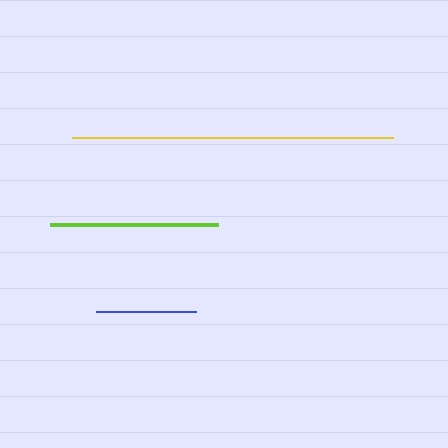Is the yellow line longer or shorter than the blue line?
The yellow line is longer than the blue line.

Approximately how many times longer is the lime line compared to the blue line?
The lime line is approximately 1.7 times the length of the blue line.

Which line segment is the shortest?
The blue line is the shortest at approximately 100 pixels.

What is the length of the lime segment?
The lime segment is approximately 169 pixels long.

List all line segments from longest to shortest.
From longest to shortest: yellow, lime, blue.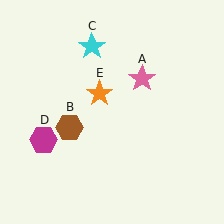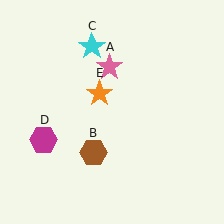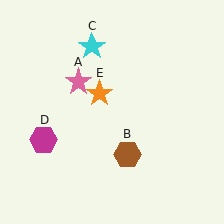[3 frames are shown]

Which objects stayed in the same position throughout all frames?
Cyan star (object C) and magenta hexagon (object D) and orange star (object E) remained stationary.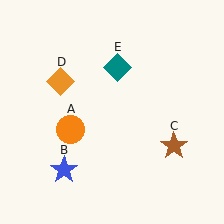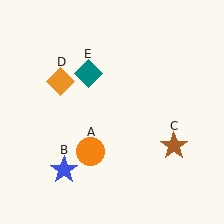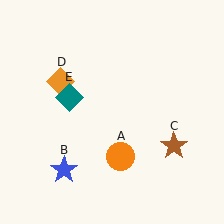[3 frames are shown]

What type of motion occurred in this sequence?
The orange circle (object A), teal diamond (object E) rotated counterclockwise around the center of the scene.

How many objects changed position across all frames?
2 objects changed position: orange circle (object A), teal diamond (object E).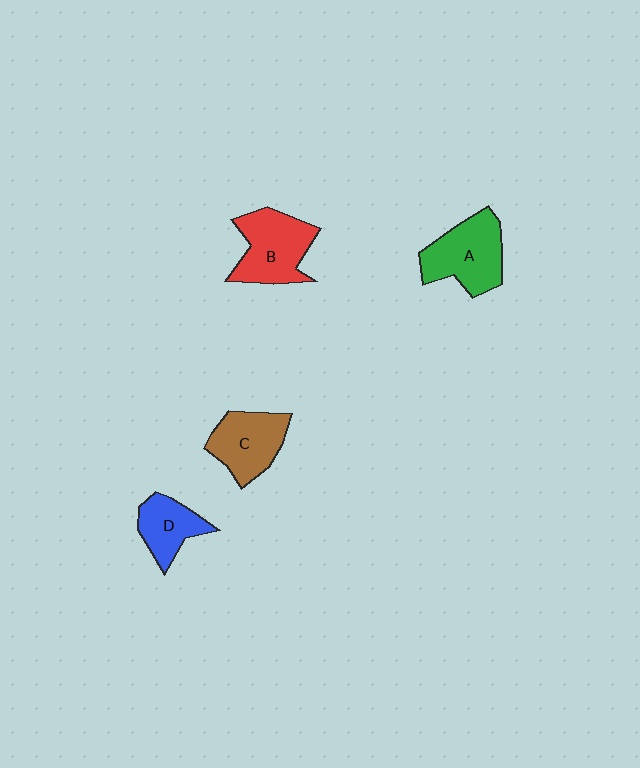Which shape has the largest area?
Shape A (green).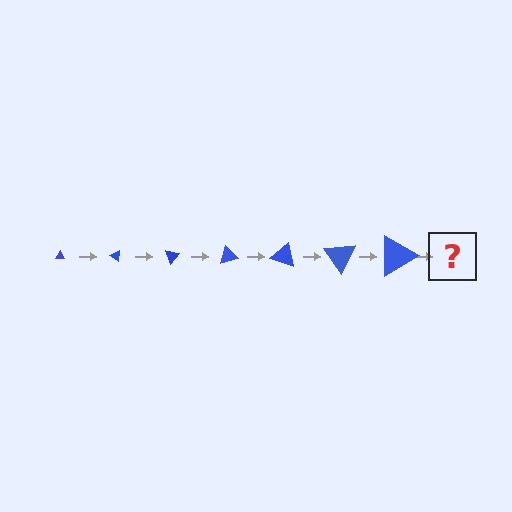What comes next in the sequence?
The next element should be a triangle, larger than the previous one and rotated 245 degrees from the start.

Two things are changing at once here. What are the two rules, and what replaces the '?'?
The two rules are that the triangle grows larger each step and it rotates 35 degrees each step. The '?' should be a triangle, larger than the previous one and rotated 245 degrees from the start.